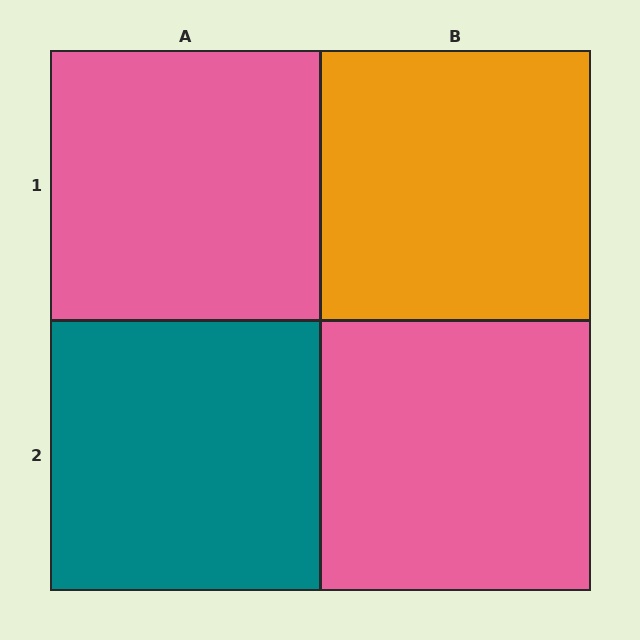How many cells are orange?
1 cell is orange.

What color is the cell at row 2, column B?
Pink.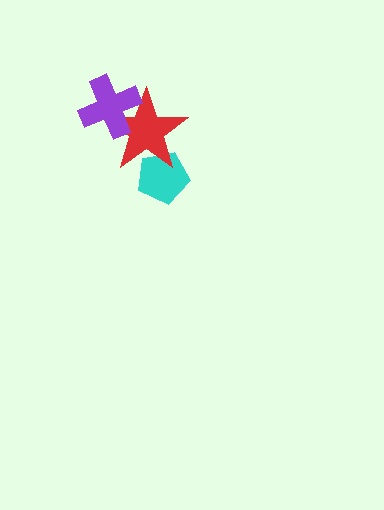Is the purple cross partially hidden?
No, no other shape covers it.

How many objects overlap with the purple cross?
1 object overlaps with the purple cross.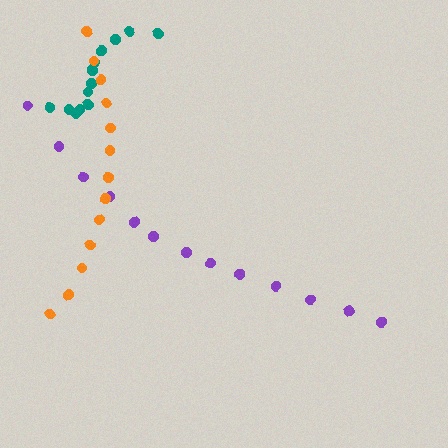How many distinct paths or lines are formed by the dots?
There are 3 distinct paths.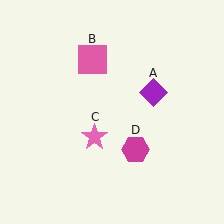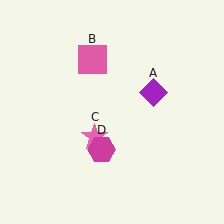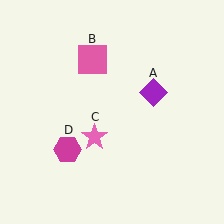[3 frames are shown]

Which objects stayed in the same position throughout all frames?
Purple diamond (object A) and pink square (object B) and pink star (object C) remained stationary.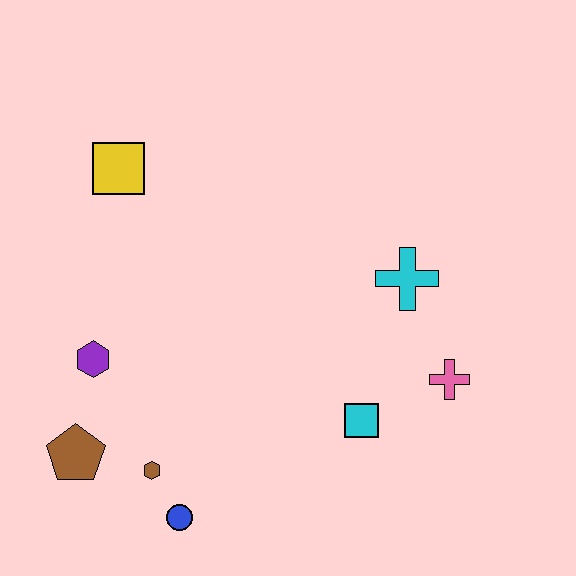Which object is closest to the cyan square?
The pink cross is closest to the cyan square.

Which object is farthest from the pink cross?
The yellow square is farthest from the pink cross.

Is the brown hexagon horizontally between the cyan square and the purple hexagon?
Yes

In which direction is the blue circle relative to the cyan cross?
The blue circle is below the cyan cross.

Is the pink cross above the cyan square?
Yes